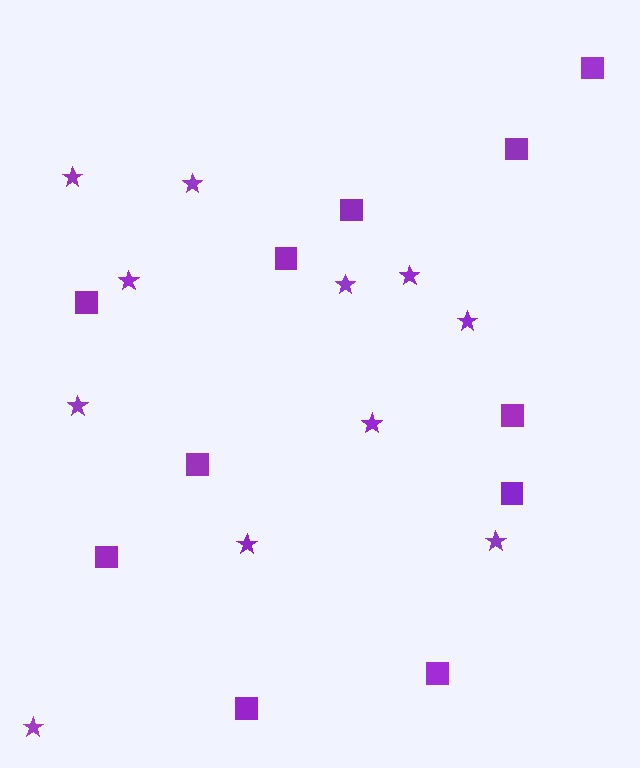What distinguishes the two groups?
There are 2 groups: one group of squares (11) and one group of stars (11).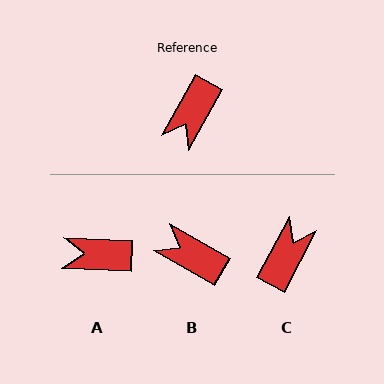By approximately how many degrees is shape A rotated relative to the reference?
Approximately 64 degrees clockwise.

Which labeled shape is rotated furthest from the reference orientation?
C, about 179 degrees away.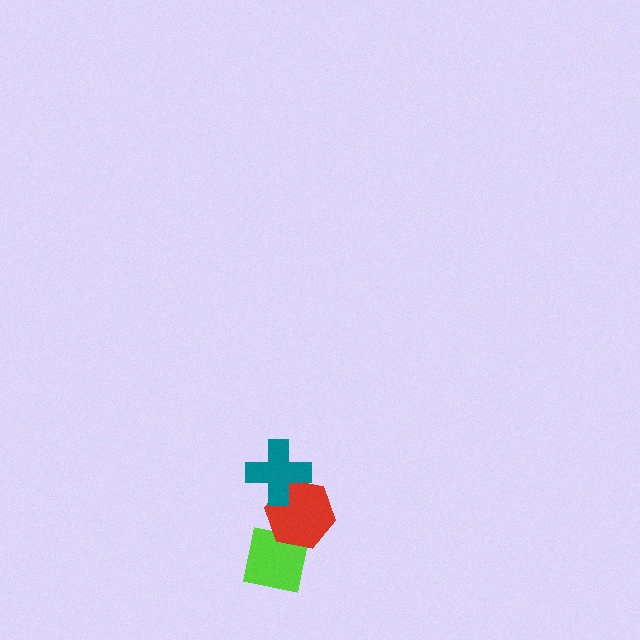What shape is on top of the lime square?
The red hexagon is on top of the lime square.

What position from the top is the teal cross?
The teal cross is 1st from the top.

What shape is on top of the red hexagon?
The teal cross is on top of the red hexagon.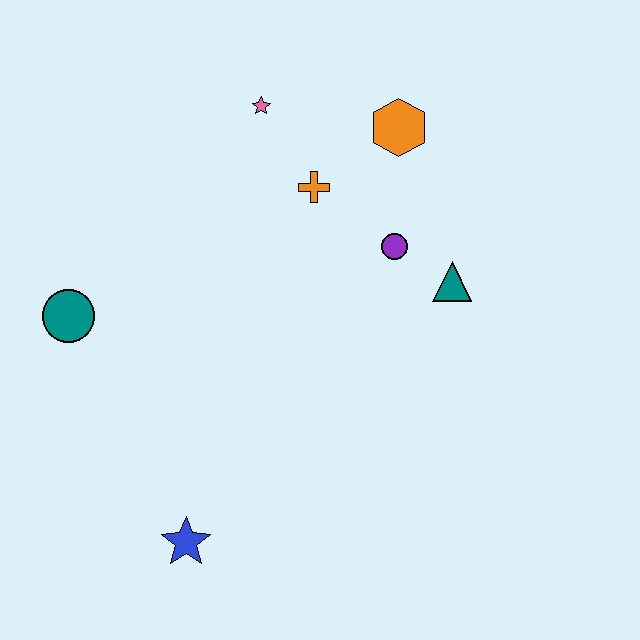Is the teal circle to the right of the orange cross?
No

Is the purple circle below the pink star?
Yes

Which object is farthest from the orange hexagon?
The blue star is farthest from the orange hexagon.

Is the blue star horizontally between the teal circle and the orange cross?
Yes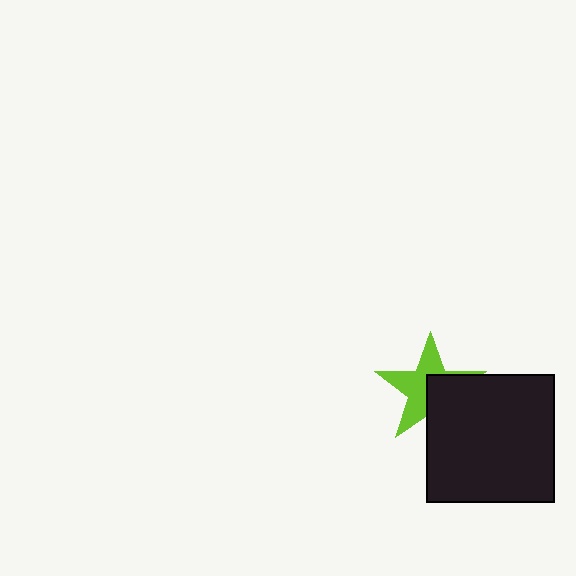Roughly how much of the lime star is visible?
About half of it is visible (roughly 55%).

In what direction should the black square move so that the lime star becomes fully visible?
The black square should move toward the lower-right. That is the shortest direction to clear the overlap and leave the lime star fully visible.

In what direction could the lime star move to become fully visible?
The lime star could move toward the upper-left. That would shift it out from behind the black square entirely.